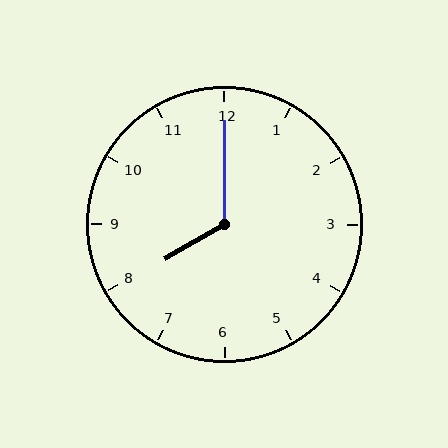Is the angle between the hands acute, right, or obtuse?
It is obtuse.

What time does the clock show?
8:00.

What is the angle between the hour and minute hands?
Approximately 120 degrees.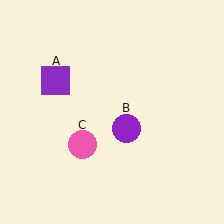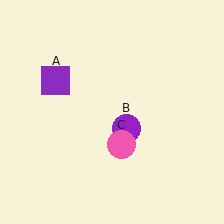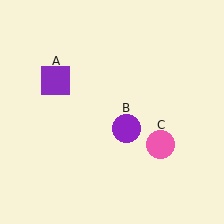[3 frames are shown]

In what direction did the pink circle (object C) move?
The pink circle (object C) moved right.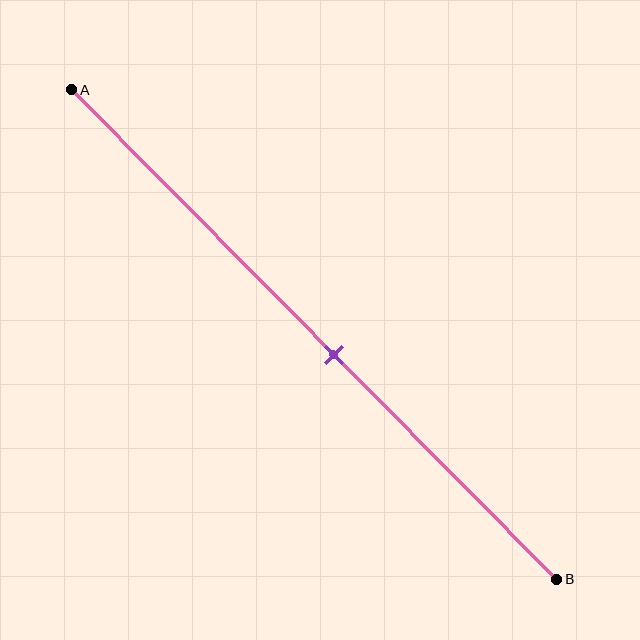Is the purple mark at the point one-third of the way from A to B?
No, the mark is at about 55% from A, not at the 33% one-third point.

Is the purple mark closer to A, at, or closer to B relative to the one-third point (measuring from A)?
The purple mark is closer to point B than the one-third point of segment AB.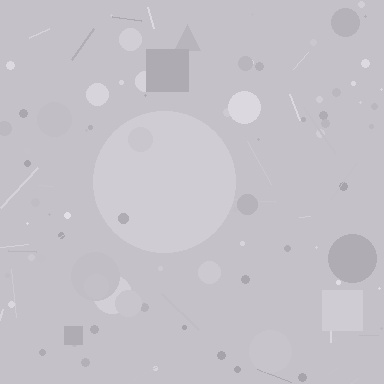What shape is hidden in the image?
A circle is hidden in the image.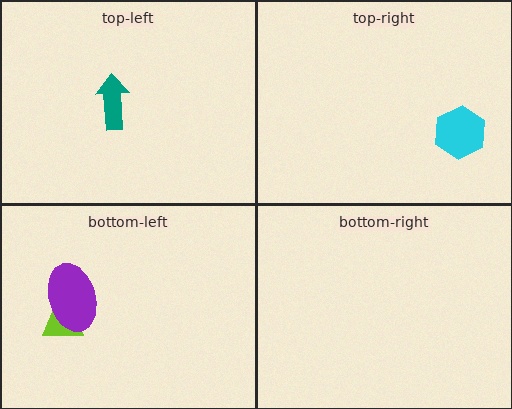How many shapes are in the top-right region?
1.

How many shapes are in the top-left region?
1.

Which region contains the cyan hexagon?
The top-right region.